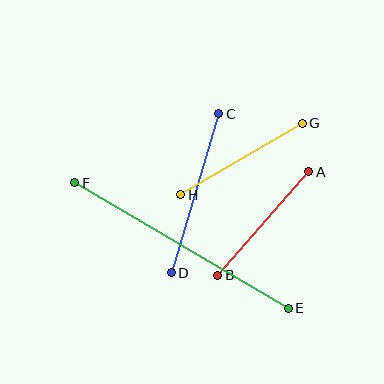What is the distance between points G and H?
The distance is approximately 141 pixels.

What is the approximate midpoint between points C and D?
The midpoint is at approximately (195, 193) pixels.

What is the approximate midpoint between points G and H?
The midpoint is at approximately (241, 159) pixels.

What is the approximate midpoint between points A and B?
The midpoint is at approximately (263, 224) pixels.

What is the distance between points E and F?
The distance is approximately 247 pixels.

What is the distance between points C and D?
The distance is approximately 166 pixels.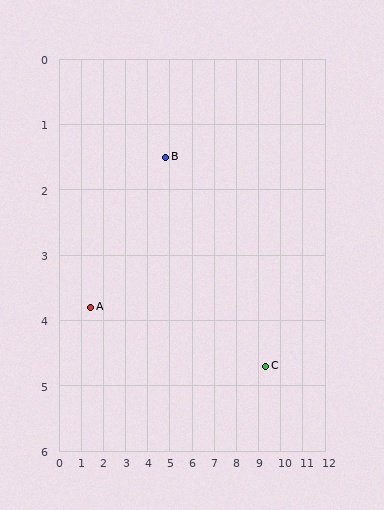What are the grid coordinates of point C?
Point C is at approximately (9.3, 4.7).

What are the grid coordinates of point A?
Point A is at approximately (1.4, 3.8).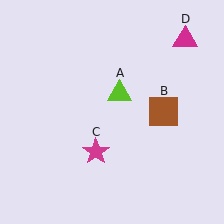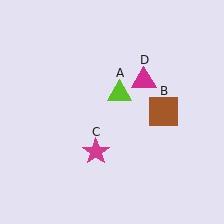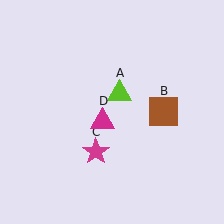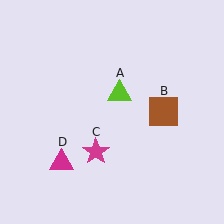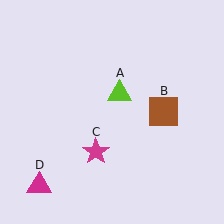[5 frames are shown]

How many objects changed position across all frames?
1 object changed position: magenta triangle (object D).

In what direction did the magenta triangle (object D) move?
The magenta triangle (object D) moved down and to the left.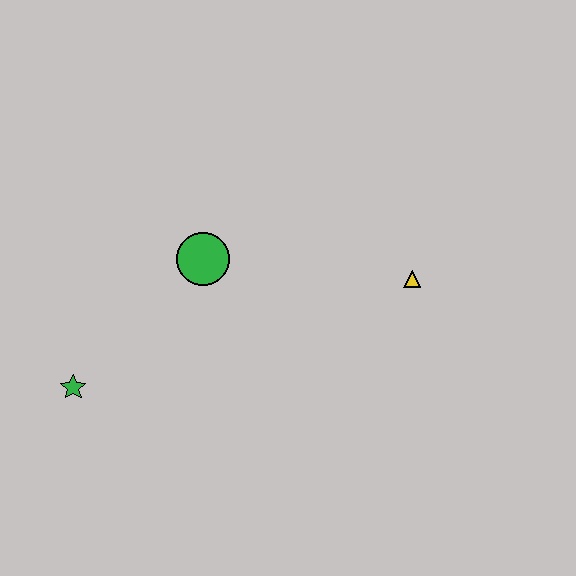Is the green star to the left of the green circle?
Yes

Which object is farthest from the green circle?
The yellow triangle is farthest from the green circle.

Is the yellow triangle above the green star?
Yes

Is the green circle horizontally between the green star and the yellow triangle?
Yes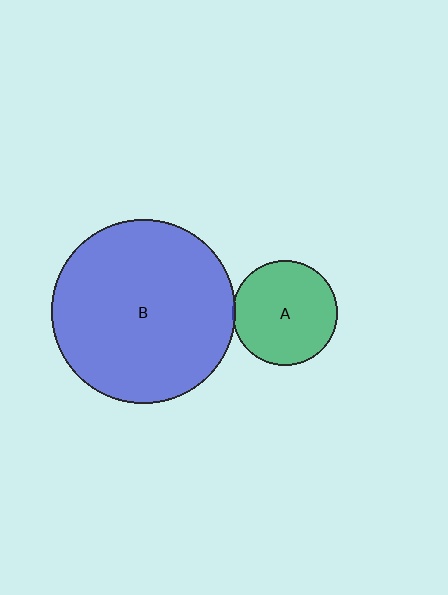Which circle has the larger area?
Circle B (blue).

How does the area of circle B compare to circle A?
Approximately 3.1 times.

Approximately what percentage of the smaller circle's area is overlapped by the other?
Approximately 5%.